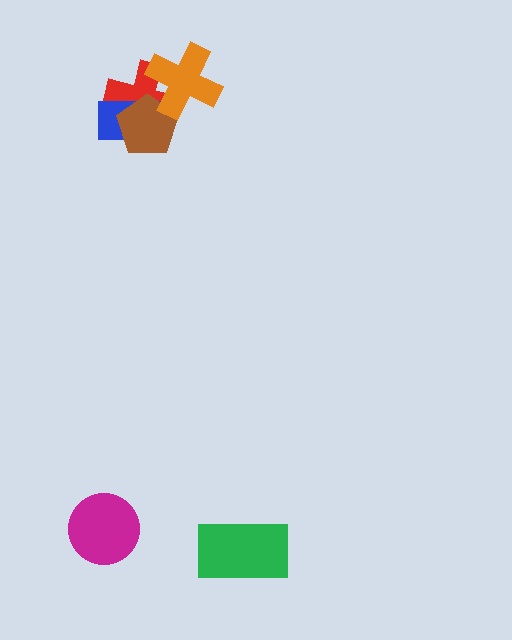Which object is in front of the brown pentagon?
The orange cross is in front of the brown pentagon.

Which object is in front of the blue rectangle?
The brown pentagon is in front of the blue rectangle.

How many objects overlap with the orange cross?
2 objects overlap with the orange cross.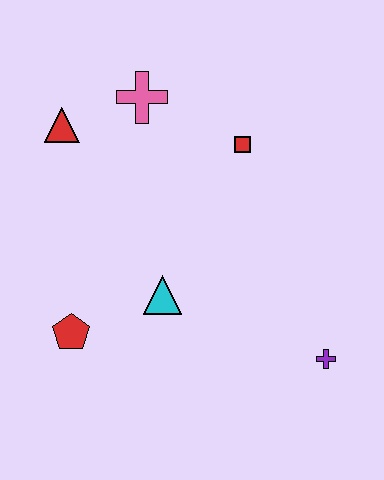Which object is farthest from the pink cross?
The purple cross is farthest from the pink cross.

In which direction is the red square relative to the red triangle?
The red square is to the right of the red triangle.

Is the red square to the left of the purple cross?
Yes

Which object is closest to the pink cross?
The red triangle is closest to the pink cross.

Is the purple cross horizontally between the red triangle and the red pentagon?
No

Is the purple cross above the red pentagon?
No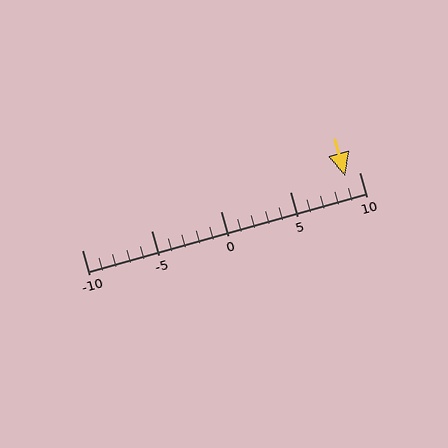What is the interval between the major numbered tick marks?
The major tick marks are spaced 5 units apart.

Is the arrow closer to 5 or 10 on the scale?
The arrow is closer to 10.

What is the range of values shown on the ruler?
The ruler shows values from -10 to 10.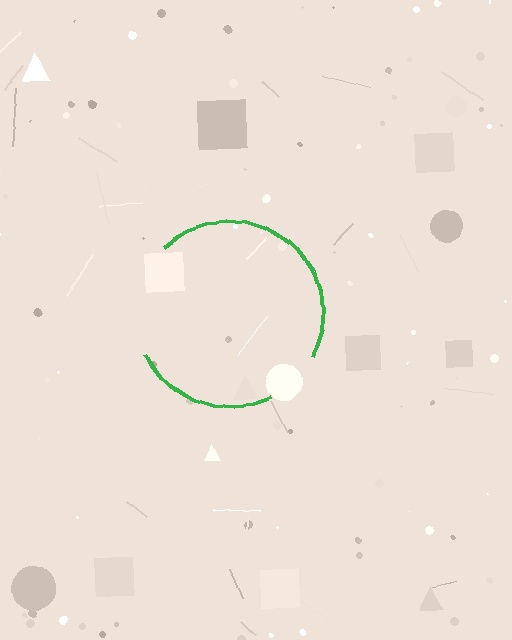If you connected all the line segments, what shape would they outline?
They would outline a circle.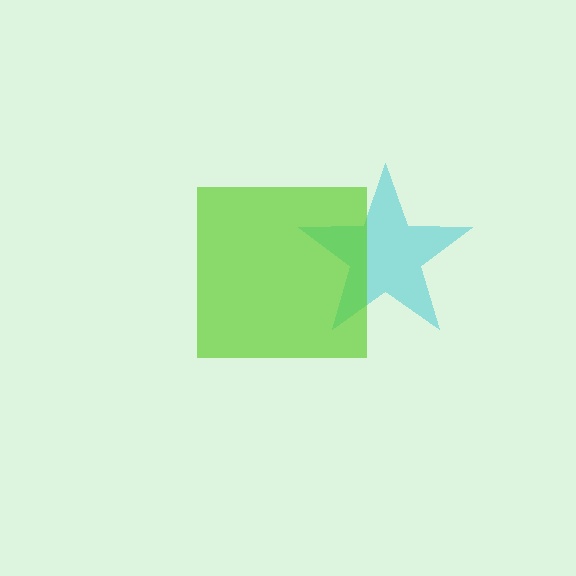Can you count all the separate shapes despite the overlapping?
Yes, there are 2 separate shapes.